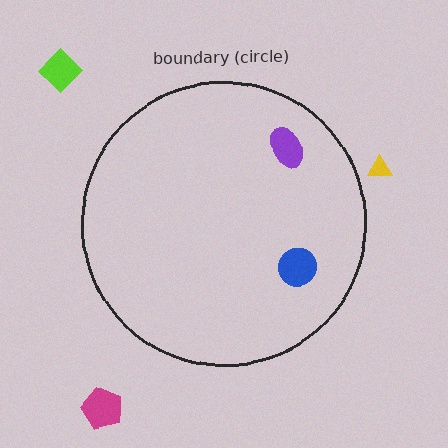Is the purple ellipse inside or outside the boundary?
Inside.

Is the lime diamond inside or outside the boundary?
Outside.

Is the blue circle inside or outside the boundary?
Inside.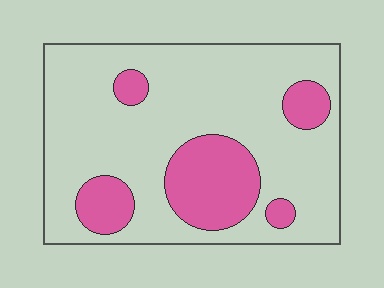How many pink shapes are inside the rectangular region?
5.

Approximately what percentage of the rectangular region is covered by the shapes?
Approximately 25%.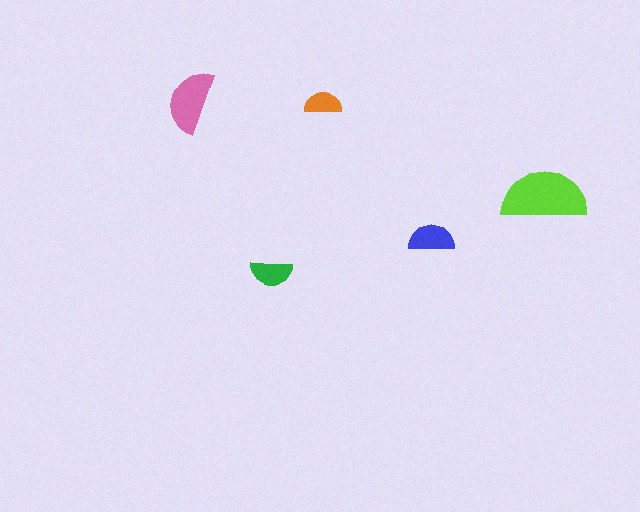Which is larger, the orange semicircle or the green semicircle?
The green one.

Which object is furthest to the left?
The pink semicircle is leftmost.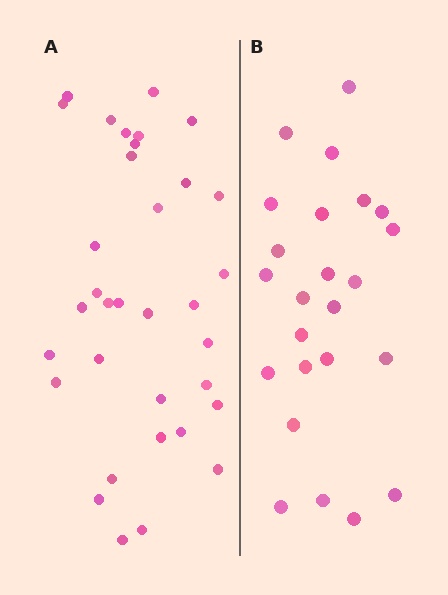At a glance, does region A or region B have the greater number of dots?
Region A (the left region) has more dots.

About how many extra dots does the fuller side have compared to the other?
Region A has roughly 10 or so more dots than region B.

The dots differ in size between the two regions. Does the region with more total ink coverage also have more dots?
No. Region B has more total ink coverage because its dots are larger, but region A actually contains more individual dots. Total area can be misleading — the number of items is what matters here.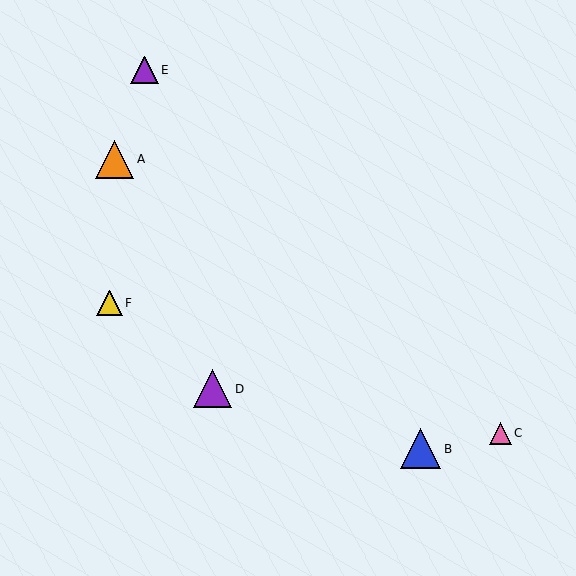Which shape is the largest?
The blue triangle (labeled B) is the largest.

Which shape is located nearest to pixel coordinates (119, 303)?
The yellow triangle (labeled F) at (110, 303) is nearest to that location.